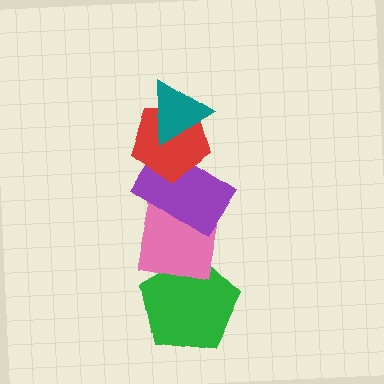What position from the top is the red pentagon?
The red pentagon is 2nd from the top.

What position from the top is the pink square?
The pink square is 4th from the top.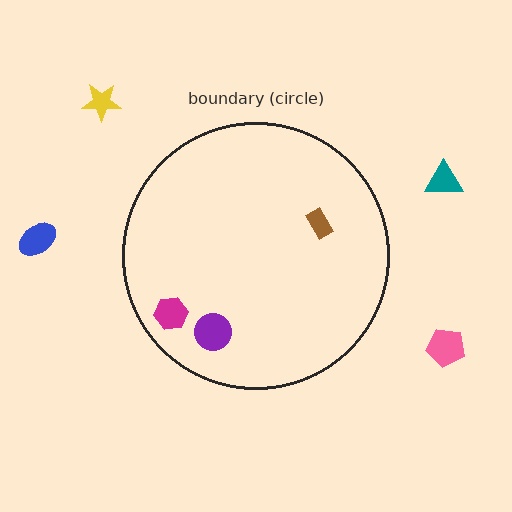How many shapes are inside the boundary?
3 inside, 4 outside.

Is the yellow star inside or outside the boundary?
Outside.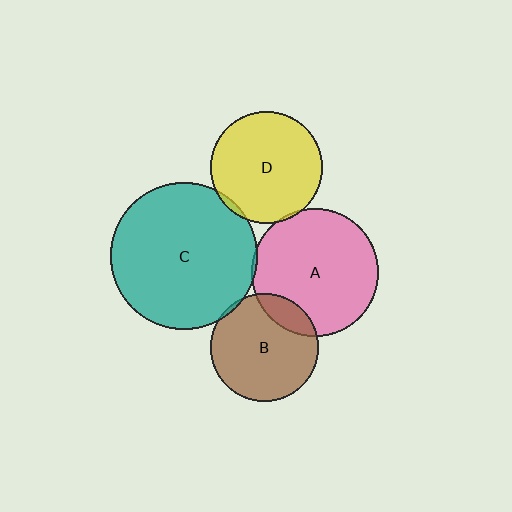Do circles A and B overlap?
Yes.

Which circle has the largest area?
Circle C (teal).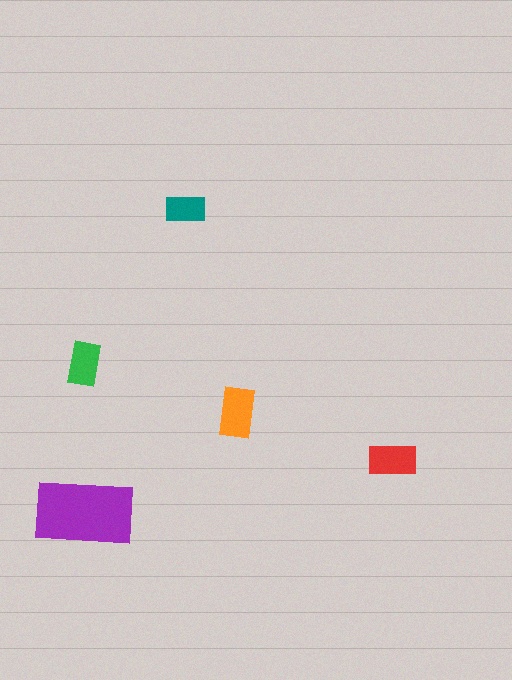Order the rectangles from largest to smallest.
the purple one, the orange one, the red one, the green one, the teal one.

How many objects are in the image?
There are 5 objects in the image.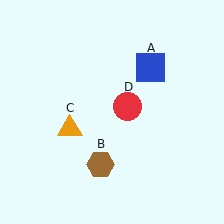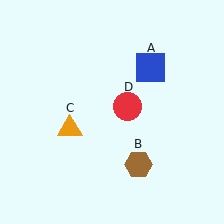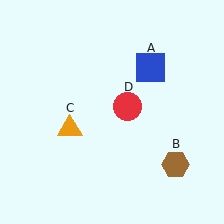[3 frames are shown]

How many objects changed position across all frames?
1 object changed position: brown hexagon (object B).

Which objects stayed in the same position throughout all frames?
Blue square (object A) and orange triangle (object C) and red circle (object D) remained stationary.